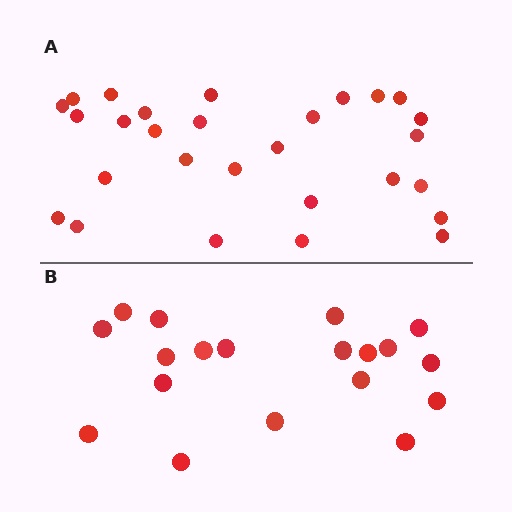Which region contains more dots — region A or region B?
Region A (the top region) has more dots.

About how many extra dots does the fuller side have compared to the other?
Region A has roughly 8 or so more dots than region B.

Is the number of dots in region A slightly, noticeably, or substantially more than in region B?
Region A has substantially more. The ratio is roughly 1.5 to 1.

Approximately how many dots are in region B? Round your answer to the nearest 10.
About 20 dots. (The exact count is 19, which rounds to 20.)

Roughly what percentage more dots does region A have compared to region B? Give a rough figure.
About 45% more.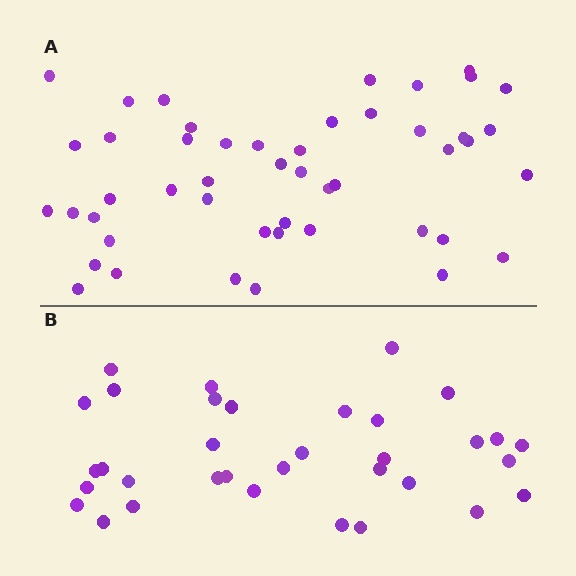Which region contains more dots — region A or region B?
Region A (the top region) has more dots.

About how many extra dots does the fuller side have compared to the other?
Region A has approximately 15 more dots than region B.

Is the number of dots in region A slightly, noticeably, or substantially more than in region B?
Region A has noticeably more, but not dramatically so. The ratio is roughly 1.4 to 1.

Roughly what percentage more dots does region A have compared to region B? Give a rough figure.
About 40% more.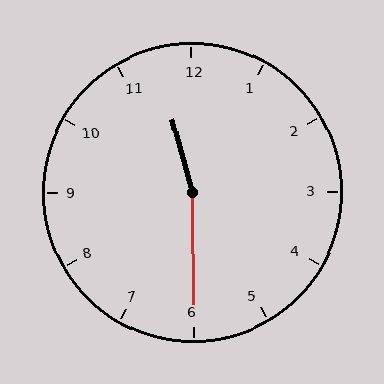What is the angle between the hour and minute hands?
Approximately 165 degrees.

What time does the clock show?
11:30.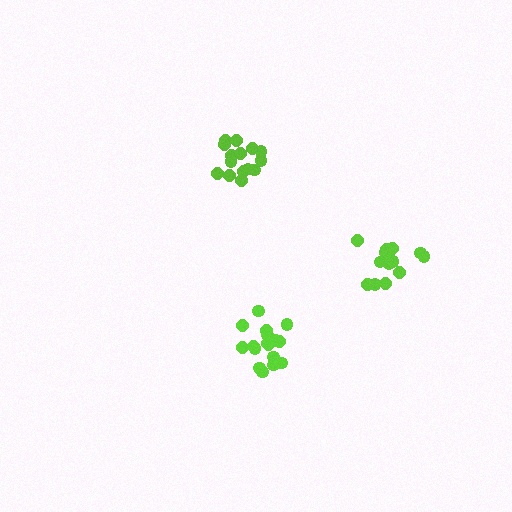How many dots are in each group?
Group 1: 15 dots, Group 2: 17 dots, Group 3: 13 dots (45 total).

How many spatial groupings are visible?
There are 3 spatial groupings.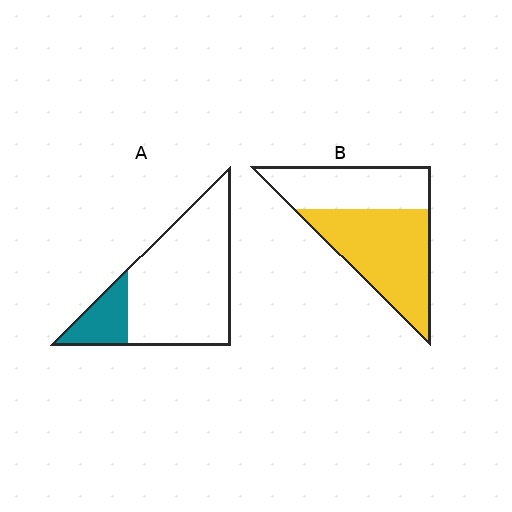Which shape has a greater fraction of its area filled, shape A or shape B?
Shape B.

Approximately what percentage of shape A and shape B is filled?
A is approximately 20% and B is approximately 60%.